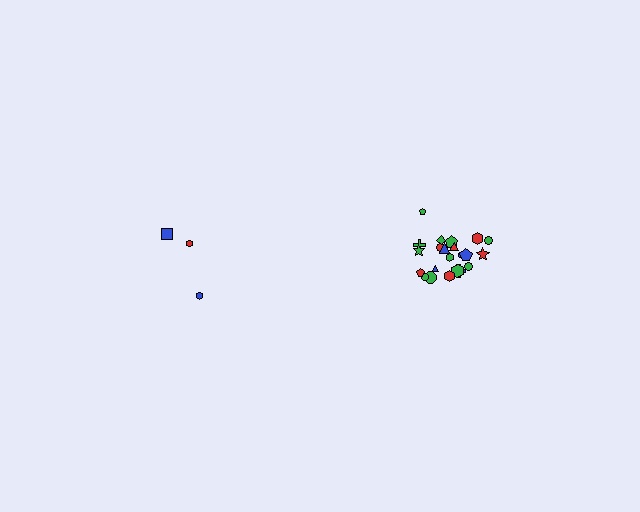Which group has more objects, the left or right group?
The right group.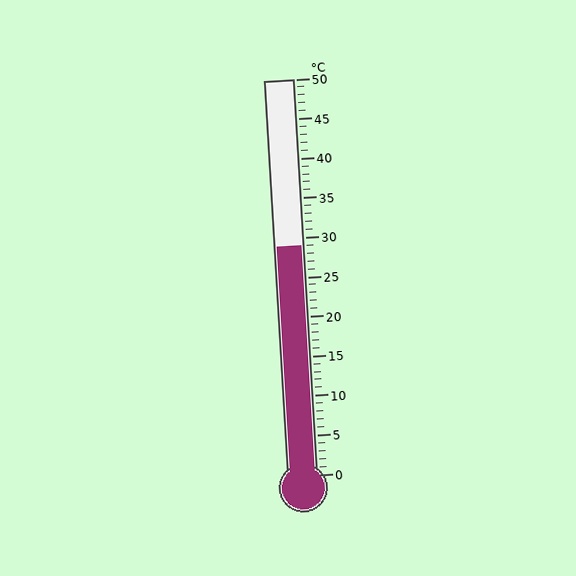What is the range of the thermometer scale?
The thermometer scale ranges from 0°C to 50°C.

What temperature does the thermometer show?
The thermometer shows approximately 29°C.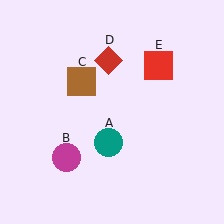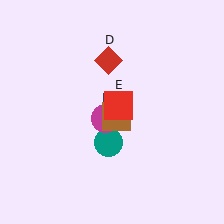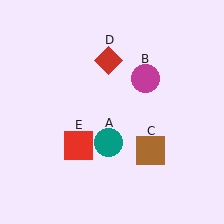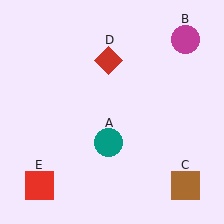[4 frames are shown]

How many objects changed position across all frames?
3 objects changed position: magenta circle (object B), brown square (object C), red square (object E).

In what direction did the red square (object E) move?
The red square (object E) moved down and to the left.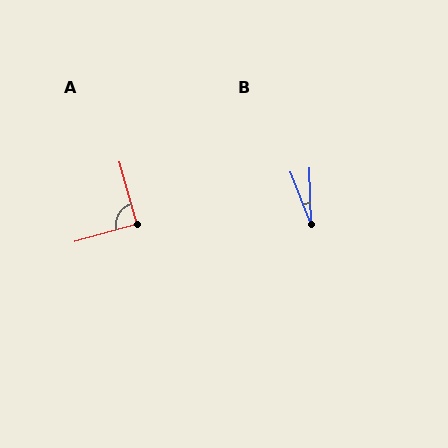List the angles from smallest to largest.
B (19°), A (90°).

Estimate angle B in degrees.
Approximately 19 degrees.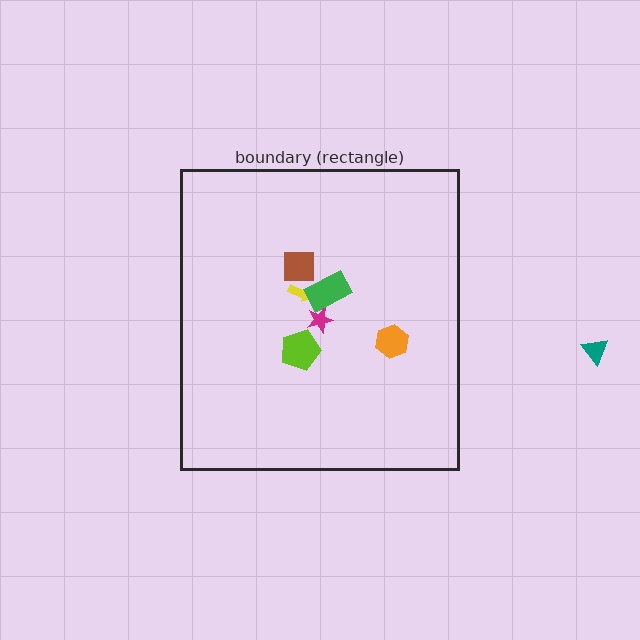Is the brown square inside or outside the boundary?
Inside.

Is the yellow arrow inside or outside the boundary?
Inside.